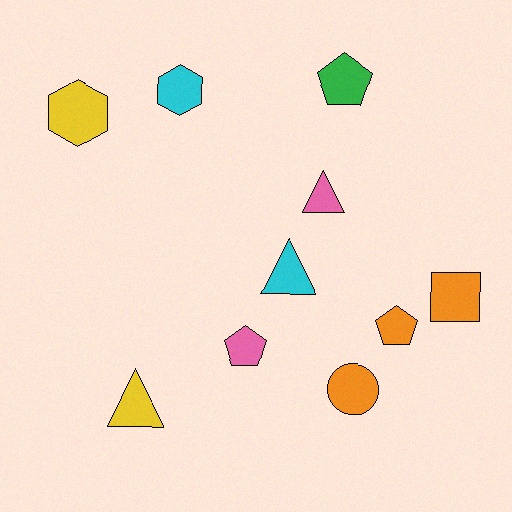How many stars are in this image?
There are no stars.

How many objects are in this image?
There are 10 objects.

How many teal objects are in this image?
There are no teal objects.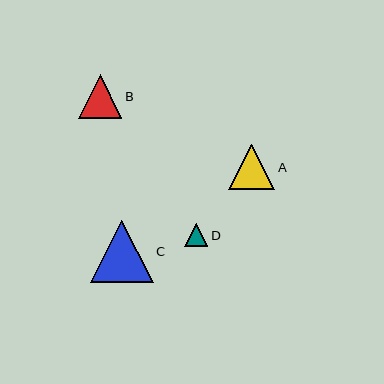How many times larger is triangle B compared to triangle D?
Triangle B is approximately 1.8 times the size of triangle D.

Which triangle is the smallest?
Triangle D is the smallest with a size of approximately 23 pixels.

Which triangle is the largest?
Triangle C is the largest with a size of approximately 62 pixels.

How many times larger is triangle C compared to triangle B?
Triangle C is approximately 1.5 times the size of triangle B.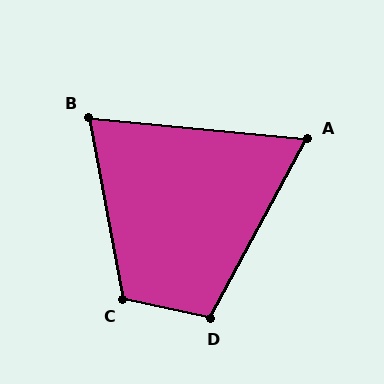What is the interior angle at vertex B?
Approximately 74 degrees (acute).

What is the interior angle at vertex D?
Approximately 106 degrees (obtuse).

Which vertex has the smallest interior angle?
A, at approximately 67 degrees.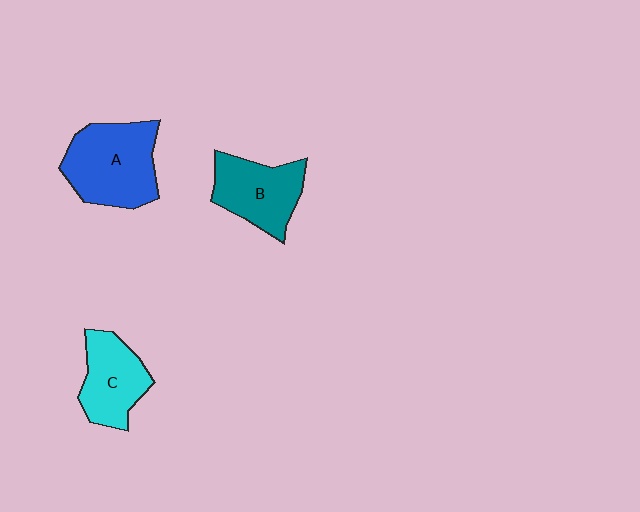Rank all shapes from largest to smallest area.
From largest to smallest: A (blue), B (teal), C (cyan).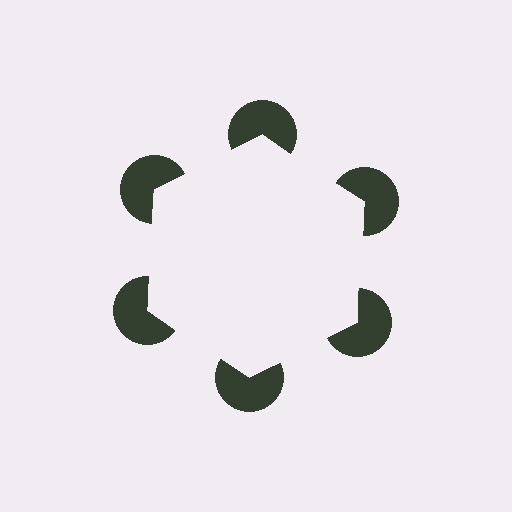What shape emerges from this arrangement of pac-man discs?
An illusory hexagon — its edges are inferred from the aligned wedge cuts in the pac-man discs, not physically drawn.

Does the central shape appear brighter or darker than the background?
It typically appears slightly brighter than the background, even though no actual brightness change is drawn.